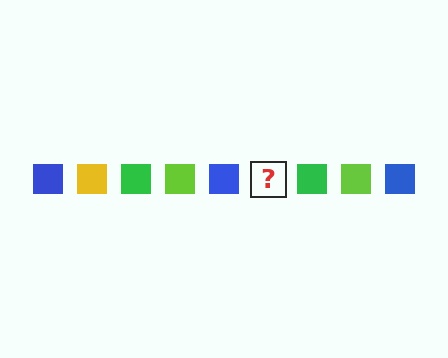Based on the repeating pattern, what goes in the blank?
The blank should be a yellow square.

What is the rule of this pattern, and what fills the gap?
The rule is that the pattern cycles through blue, yellow, green, lime squares. The gap should be filled with a yellow square.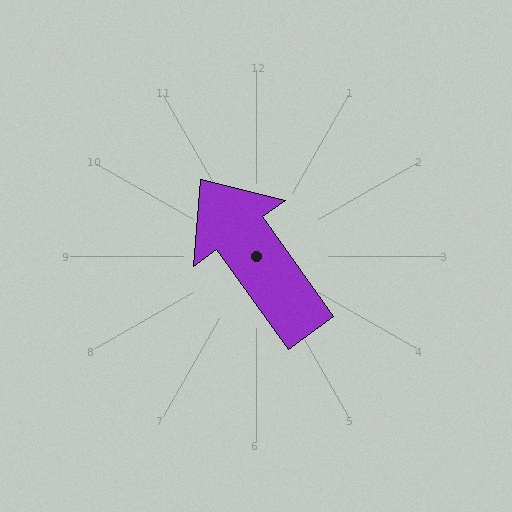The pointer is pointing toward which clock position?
Roughly 11 o'clock.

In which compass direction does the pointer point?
Northwest.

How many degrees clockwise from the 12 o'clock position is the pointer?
Approximately 324 degrees.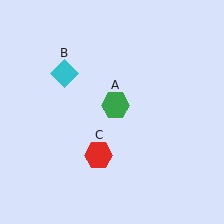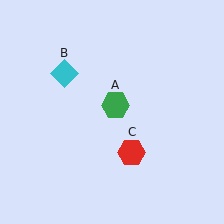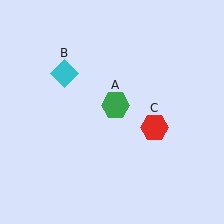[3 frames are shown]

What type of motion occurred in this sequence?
The red hexagon (object C) rotated counterclockwise around the center of the scene.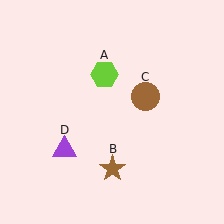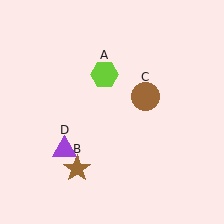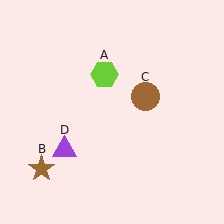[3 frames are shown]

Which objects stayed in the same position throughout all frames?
Lime hexagon (object A) and brown circle (object C) and purple triangle (object D) remained stationary.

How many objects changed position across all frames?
1 object changed position: brown star (object B).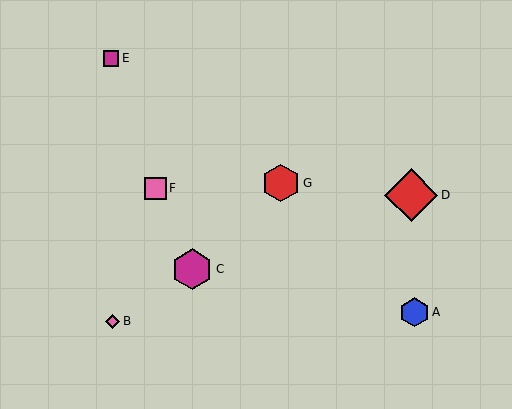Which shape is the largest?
The red diamond (labeled D) is the largest.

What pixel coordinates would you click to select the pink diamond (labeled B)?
Click at (112, 321) to select the pink diamond B.